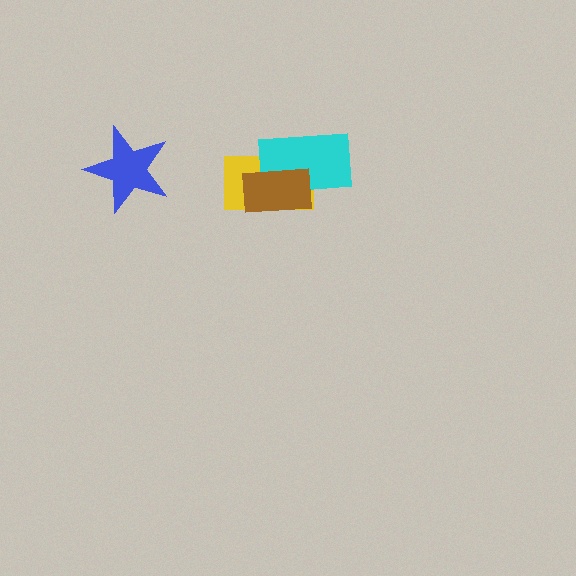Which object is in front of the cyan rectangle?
The brown rectangle is in front of the cyan rectangle.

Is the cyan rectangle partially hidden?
Yes, it is partially covered by another shape.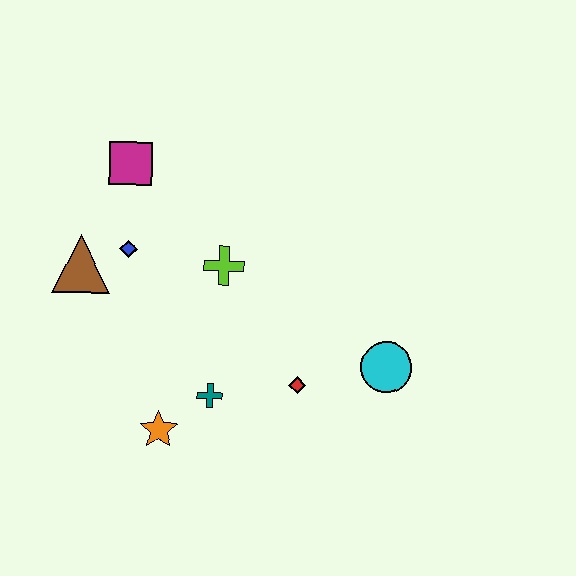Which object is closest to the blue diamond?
The brown triangle is closest to the blue diamond.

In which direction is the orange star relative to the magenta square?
The orange star is below the magenta square.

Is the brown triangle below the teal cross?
No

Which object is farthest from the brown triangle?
The cyan circle is farthest from the brown triangle.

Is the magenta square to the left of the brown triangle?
No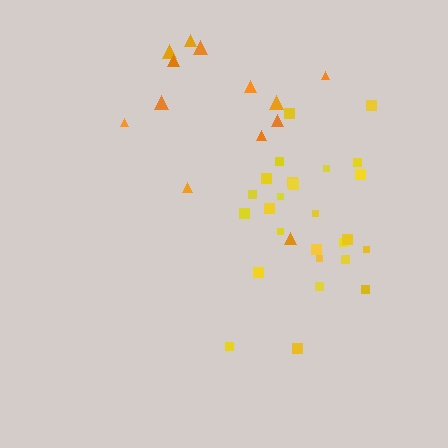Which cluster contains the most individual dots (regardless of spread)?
Yellow (26).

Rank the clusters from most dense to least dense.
yellow, orange.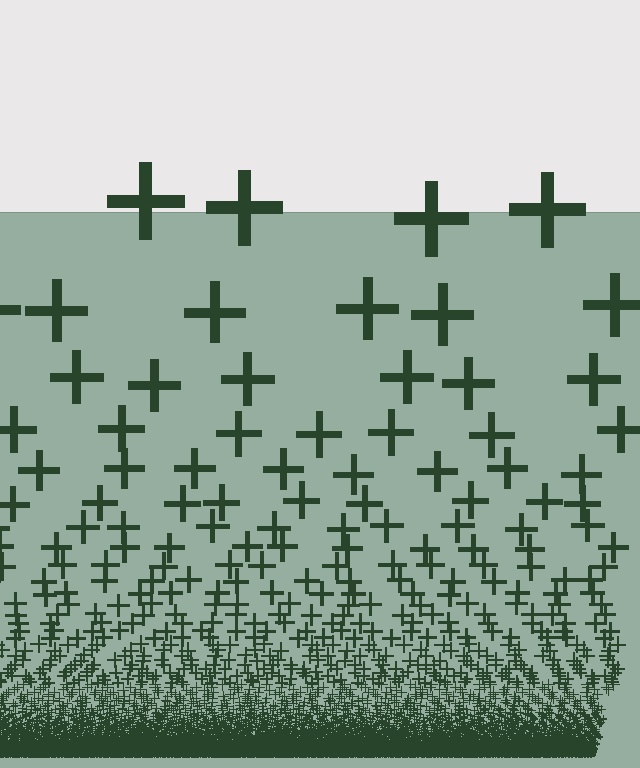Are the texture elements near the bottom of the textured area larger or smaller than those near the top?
Smaller. The gradient is inverted — elements near the bottom are smaller and denser.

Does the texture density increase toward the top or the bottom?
Density increases toward the bottom.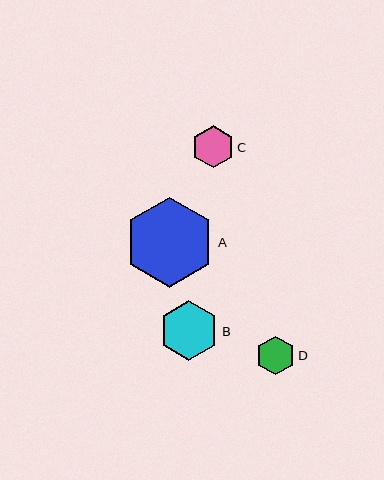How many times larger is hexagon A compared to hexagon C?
Hexagon A is approximately 2.1 times the size of hexagon C.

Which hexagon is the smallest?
Hexagon D is the smallest with a size of approximately 39 pixels.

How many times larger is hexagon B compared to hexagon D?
Hexagon B is approximately 1.5 times the size of hexagon D.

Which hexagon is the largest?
Hexagon A is the largest with a size of approximately 90 pixels.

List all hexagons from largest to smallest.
From largest to smallest: A, B, C, D.